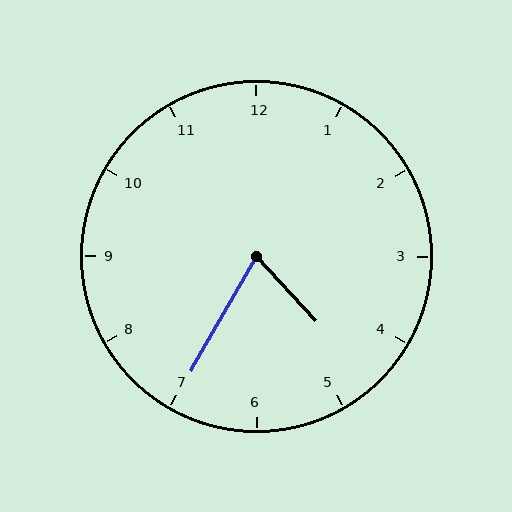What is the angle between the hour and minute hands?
Approximately 72 degrees.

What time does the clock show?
4:35.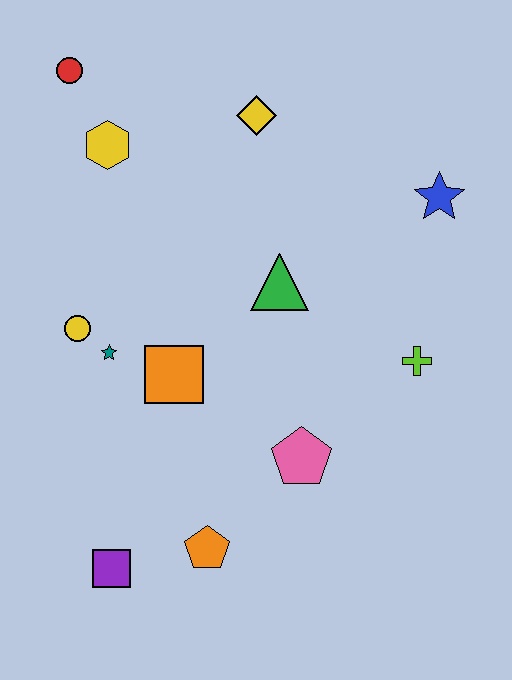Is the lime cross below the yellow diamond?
Yes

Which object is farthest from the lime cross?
The red circle is farthest from the lime cross.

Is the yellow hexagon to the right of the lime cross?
No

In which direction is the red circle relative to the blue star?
The red circle is to the left of the blue star.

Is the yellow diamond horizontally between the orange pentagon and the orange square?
No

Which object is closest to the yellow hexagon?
The red circle is closest to the yellow hexagon.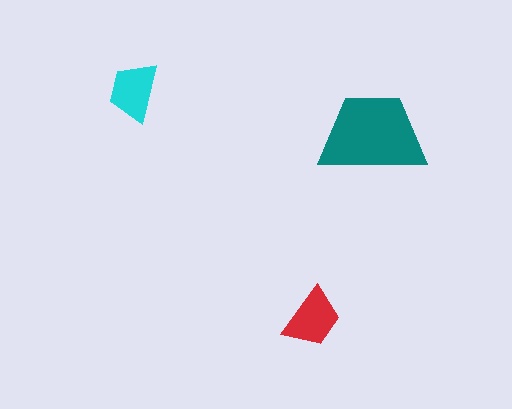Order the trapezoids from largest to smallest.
the teal one, the red one, the cyan one.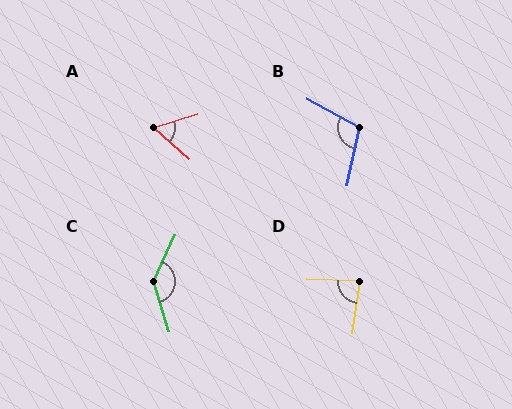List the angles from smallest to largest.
A (59°), D (85°), B (106°), C (138°).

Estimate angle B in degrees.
Approximately 106 degrees.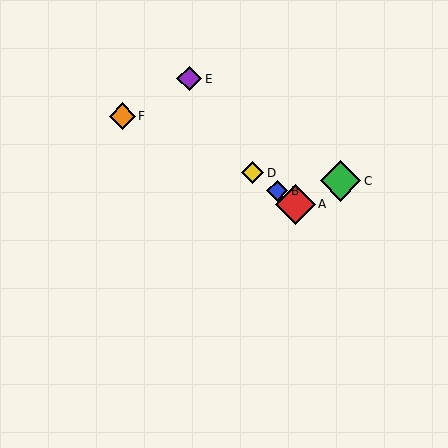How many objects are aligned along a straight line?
3 objects (A, B, D) are aligned along a straight line.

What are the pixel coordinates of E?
Object E is at (189, 79).